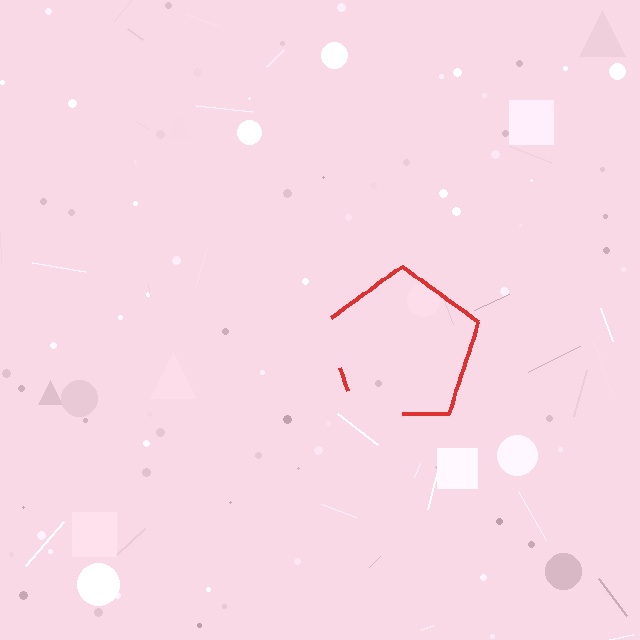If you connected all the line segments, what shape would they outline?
They would outline a pentagon.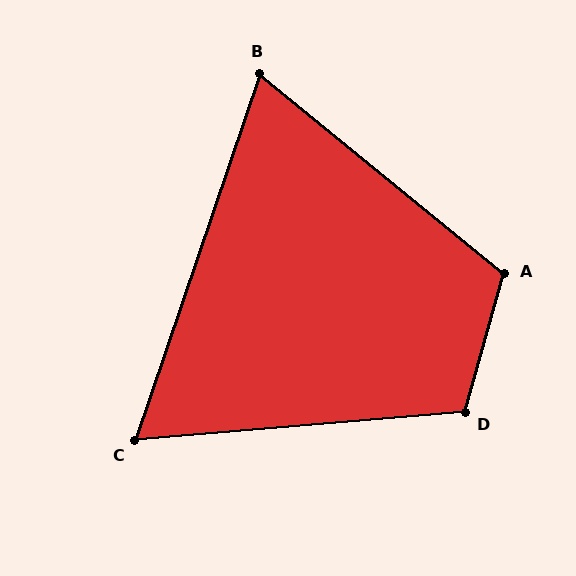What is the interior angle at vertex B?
Approximately 69 degrees (acute).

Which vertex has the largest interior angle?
A, at approximately 114 degrees.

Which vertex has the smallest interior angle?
C, at approximately 66 degrees.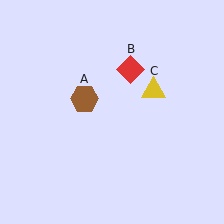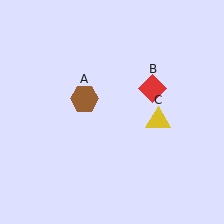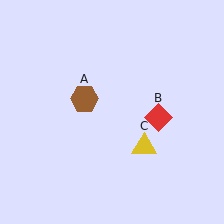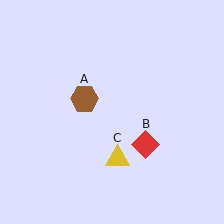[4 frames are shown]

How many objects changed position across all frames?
2 objects changed position: red diamond (object B), yellow triangle (object C).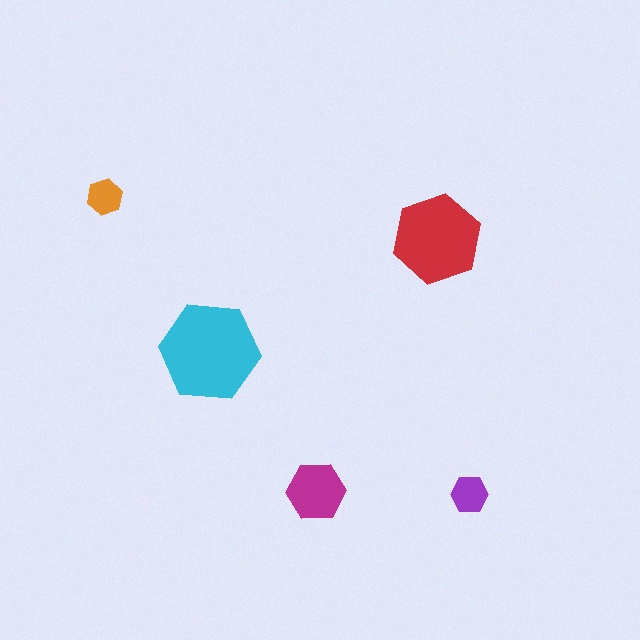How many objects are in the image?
There are 5 objects in the image.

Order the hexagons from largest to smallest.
the cyan one, the red one, the magenta one, the purple one, the orange one.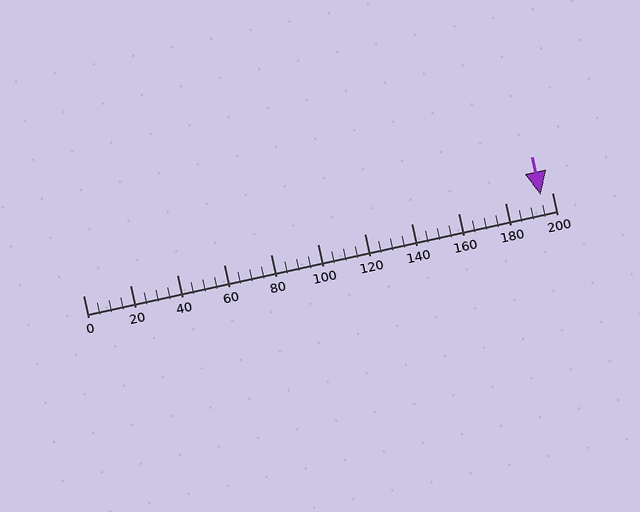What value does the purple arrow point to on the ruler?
The purple arrow points to approximately 195.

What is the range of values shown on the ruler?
The ruler shows values from 0 to 200.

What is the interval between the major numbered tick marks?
The major tick marks are spaced 20 units apart.